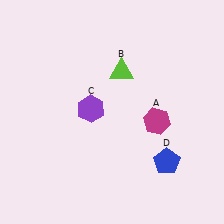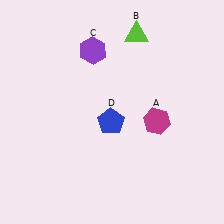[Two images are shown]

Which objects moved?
The objects that moved are: the lime triangle (B), the purple hexagon (C), the blue pentagon (D).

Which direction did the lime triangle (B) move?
The lime triangle (B) moved up.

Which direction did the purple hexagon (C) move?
The purple hexagon (C) moved up.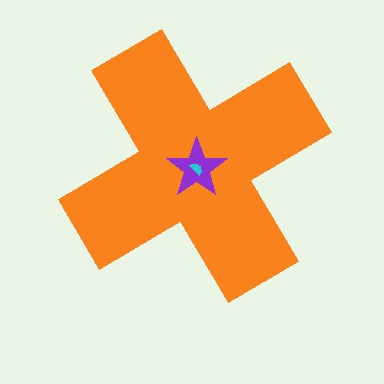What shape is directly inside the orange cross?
The purple star.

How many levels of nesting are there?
3.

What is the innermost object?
The cyan semicircle.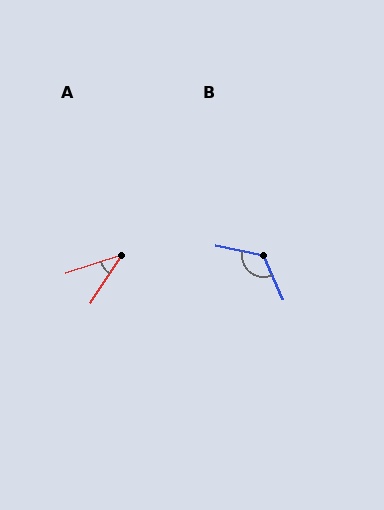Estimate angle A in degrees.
Approximately 39 degrees.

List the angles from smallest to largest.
A (39°), B (125°).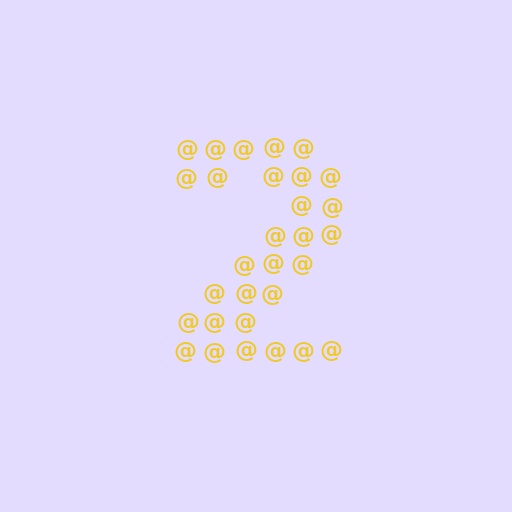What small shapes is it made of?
It is made of small at signs.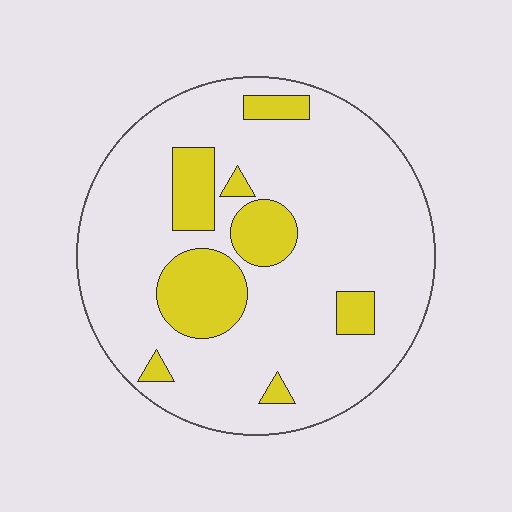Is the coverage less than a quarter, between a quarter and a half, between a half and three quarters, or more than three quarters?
Less than a quarter.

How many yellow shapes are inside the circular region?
8.